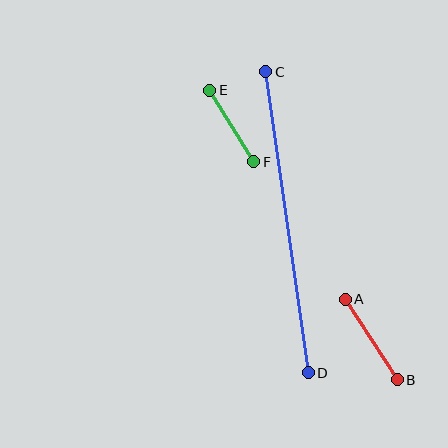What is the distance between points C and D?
The distance is approximately 304 pixels.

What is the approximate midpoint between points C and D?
The midpoint is at approximately (287, 222) pixels.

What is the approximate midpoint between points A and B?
The midpoint is at approximately (371, 339) pixels.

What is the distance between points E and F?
The distance is approximately 84 pixels.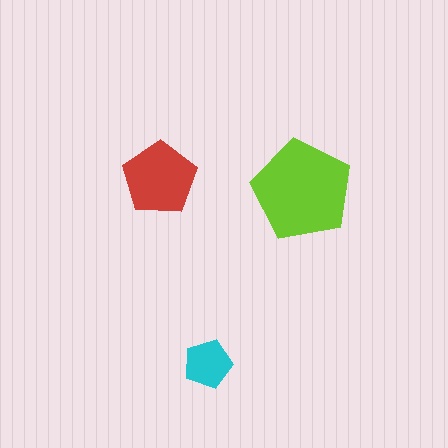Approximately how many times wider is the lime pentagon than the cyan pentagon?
About 2 times wider.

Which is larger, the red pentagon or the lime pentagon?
The lime one.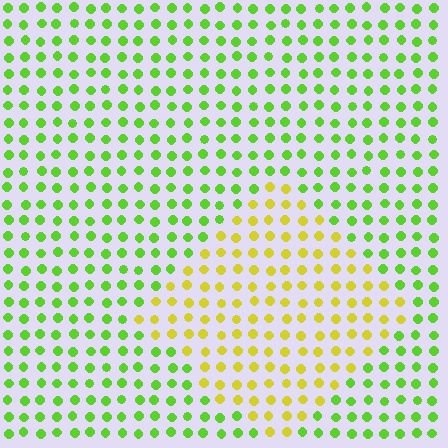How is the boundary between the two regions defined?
The boundary is defined purely by a slight shift in hue (about 43 degrees). Spacing, size, and orientation are identical on both sides.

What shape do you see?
I see a diamond.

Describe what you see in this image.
The image is filled with small lime elements in a uniform arrangement. A diamond-shaped region is visible where the elements are tinted to a slightly different hue, forming a subtle color boundary.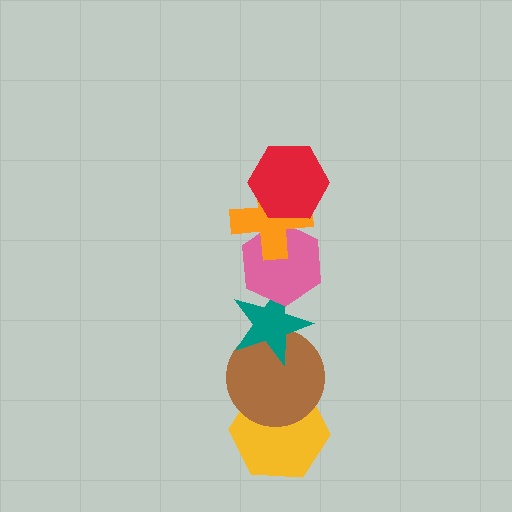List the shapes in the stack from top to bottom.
From top to bottom: the red hexagon, the orange cross, the pink hexagon, the teal star, the brown circle, the yellow hexagon.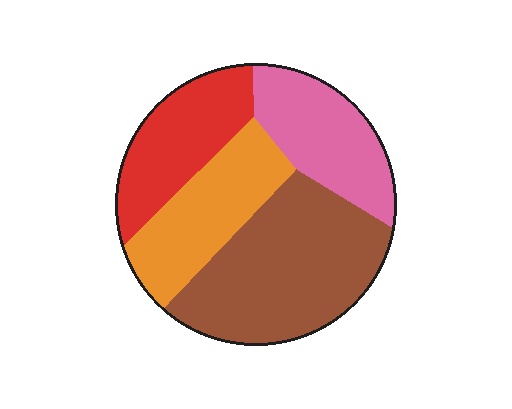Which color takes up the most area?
Brown, at roughly 40%.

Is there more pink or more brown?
Brown.